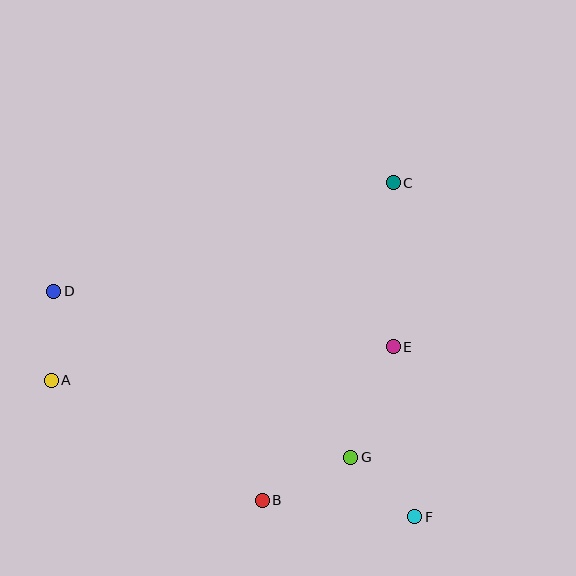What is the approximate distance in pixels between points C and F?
The distance between C and F is approximately 335 pixels.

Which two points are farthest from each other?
Points D and F are farthest from each other.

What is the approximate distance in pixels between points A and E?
The distance between A and E is approximately 343 pixels.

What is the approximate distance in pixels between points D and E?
The distance between D and E is approximately 344 pixels.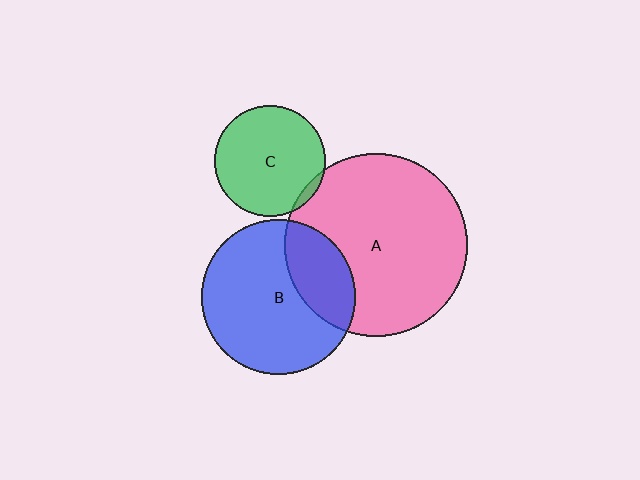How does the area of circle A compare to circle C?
Approximately 2.7 times.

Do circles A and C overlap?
Yes.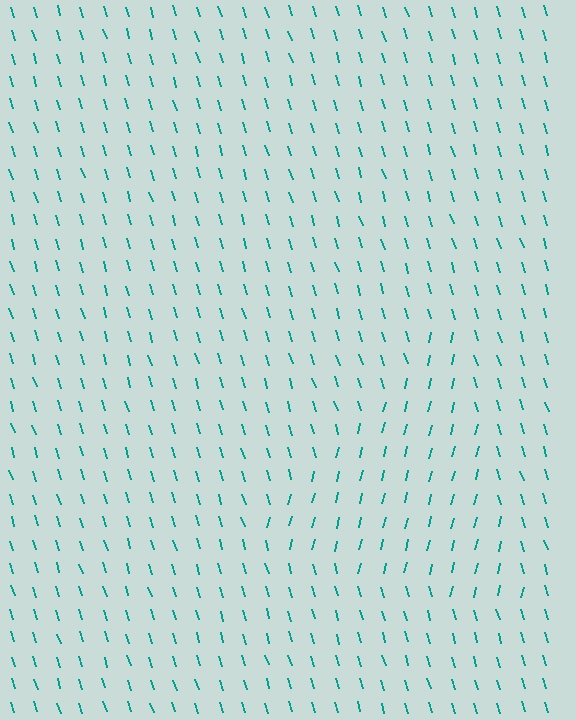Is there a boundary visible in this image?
Yes, there is a texture boundary formed by a change in line orientation.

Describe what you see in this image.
The image is filled with small teal line segments. A triangle region in the image has lines oriented differently from the surrounding lines, creating a visible texture boundary.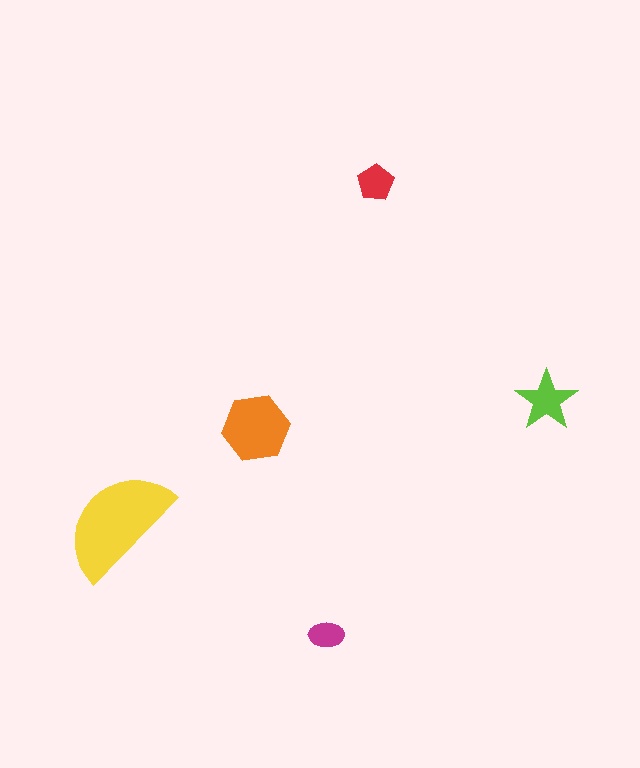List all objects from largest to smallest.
The yellow semicircle, the orange hexagon, the lime star, the red pentagon, the magenta ellipse.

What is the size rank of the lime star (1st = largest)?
3rd.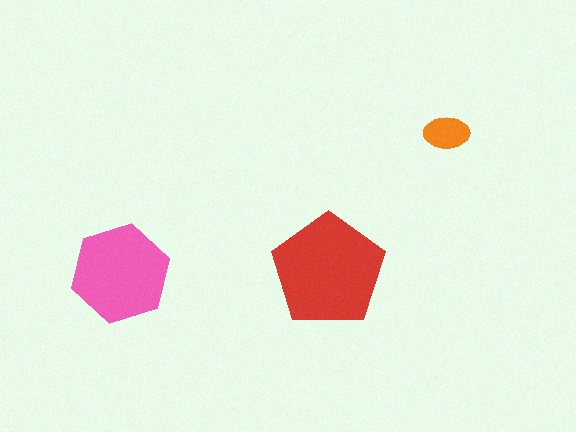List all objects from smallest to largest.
The orange ellipse, the pink hexagon, the red pentagon.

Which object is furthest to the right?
The orange ellipse is rightmost.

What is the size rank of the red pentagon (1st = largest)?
1st.